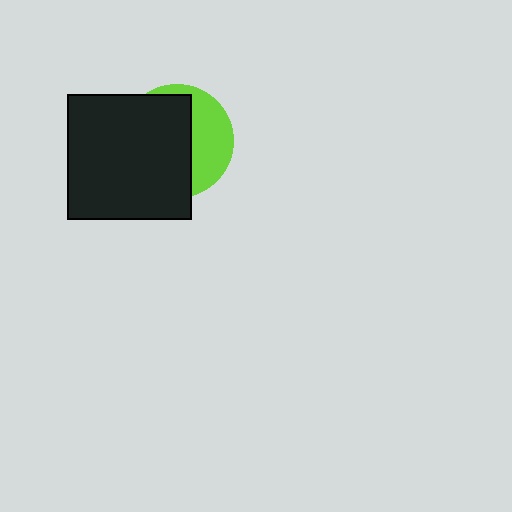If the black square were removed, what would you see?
You would see the complete lime circle.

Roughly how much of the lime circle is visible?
A small part of it is visible (roughly 37%).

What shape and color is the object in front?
The object in front is a black square.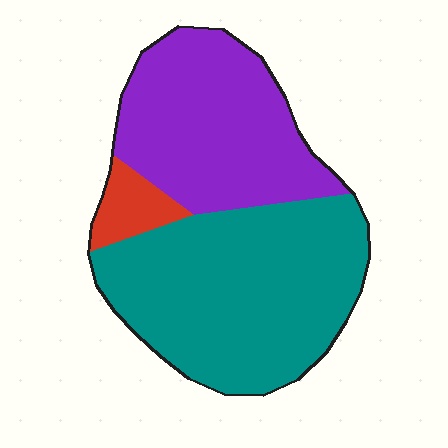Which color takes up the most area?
Teal, at roughly 55%.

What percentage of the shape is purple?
Purple covers about 40% of the shape.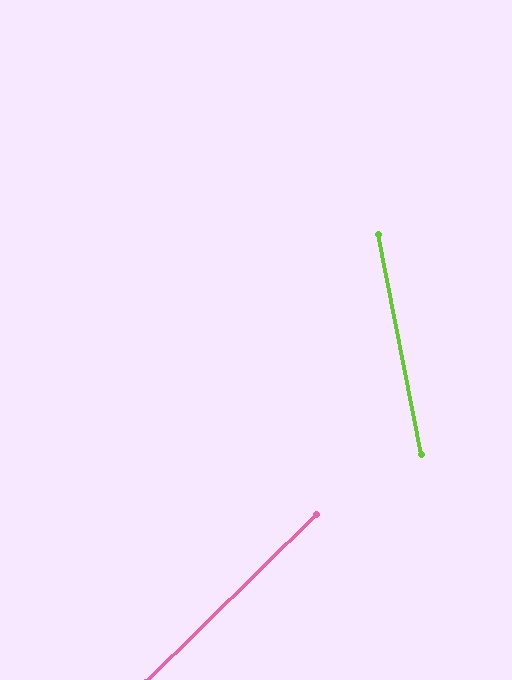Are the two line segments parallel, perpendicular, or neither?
Neither parallel nor perpendicular — they differ by about 57°.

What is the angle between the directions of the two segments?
Approximately 57 degrees.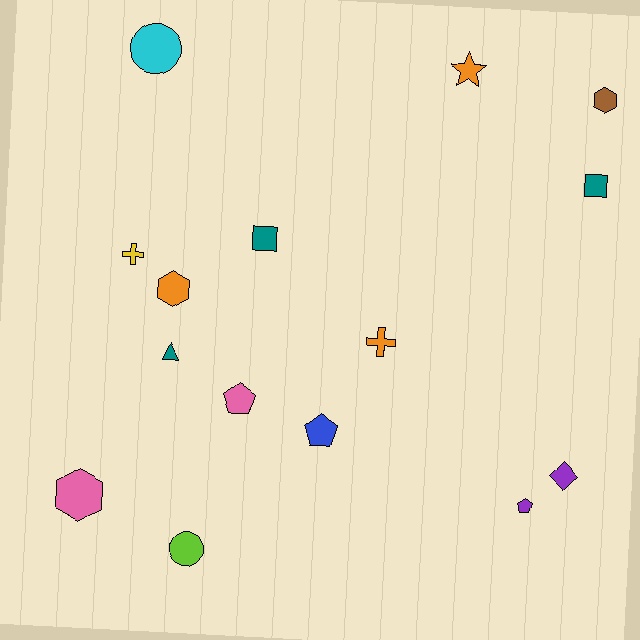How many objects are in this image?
There are 15 objects.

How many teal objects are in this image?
There are 3 teal objects.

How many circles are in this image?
There are 2 circles.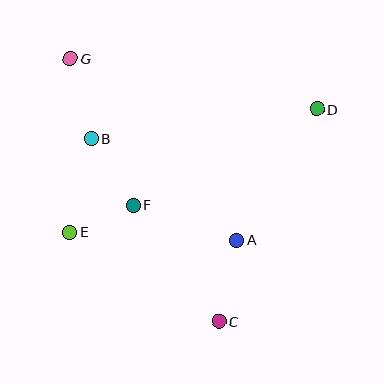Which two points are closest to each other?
Points E and F are closest to each other.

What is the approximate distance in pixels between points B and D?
The distance between B and D is approximately 227 pixels.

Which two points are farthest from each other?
Points C and G are farthest from each other.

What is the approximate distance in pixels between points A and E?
The distance between A and E is approximately 167 pixels.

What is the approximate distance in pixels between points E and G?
The distance between E and G is approximately 174 pixels.